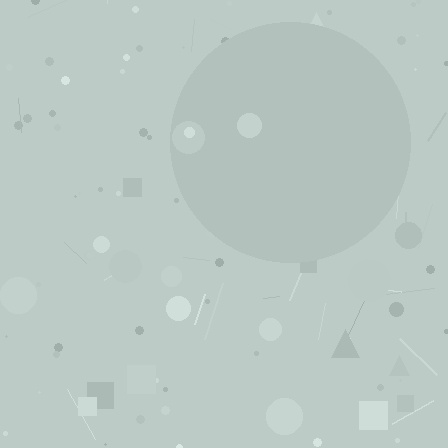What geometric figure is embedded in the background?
A circle is embedded in the background.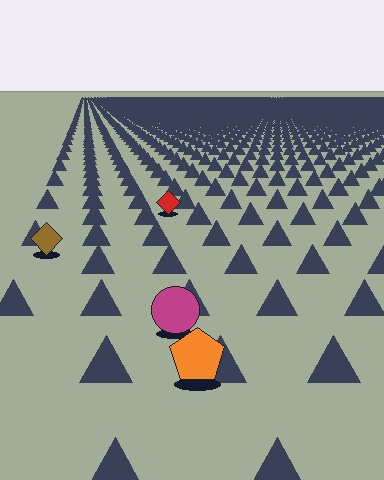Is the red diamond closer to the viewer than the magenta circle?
No. The magenta circle is closer — you can tell from the texture gradient: the ground texture is coarser near it.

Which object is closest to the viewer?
The orange pentagon is closest. The texture marks near it are larger and more spread out.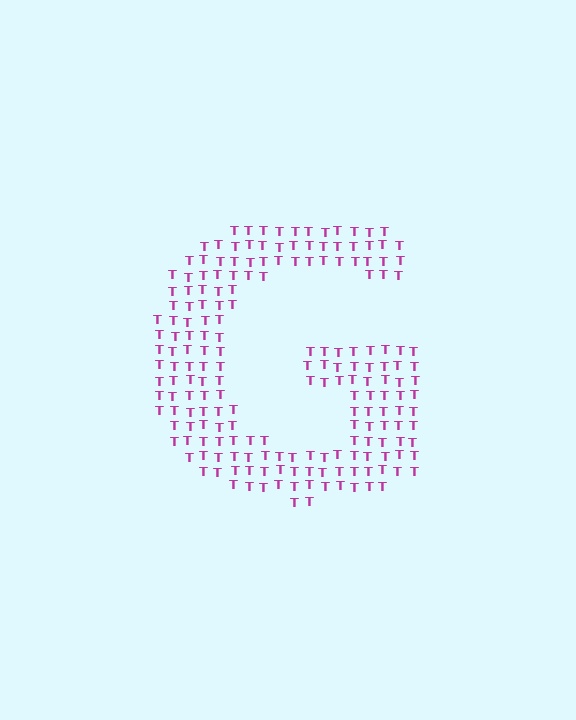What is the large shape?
The large shape is the letter G.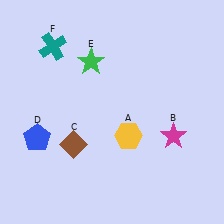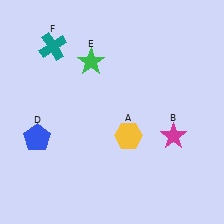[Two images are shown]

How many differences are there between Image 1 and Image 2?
There is 1 difference between the two images.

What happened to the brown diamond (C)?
The brown diamond (C) was removed in Image 2. It was in the bottom-left area of Image 1.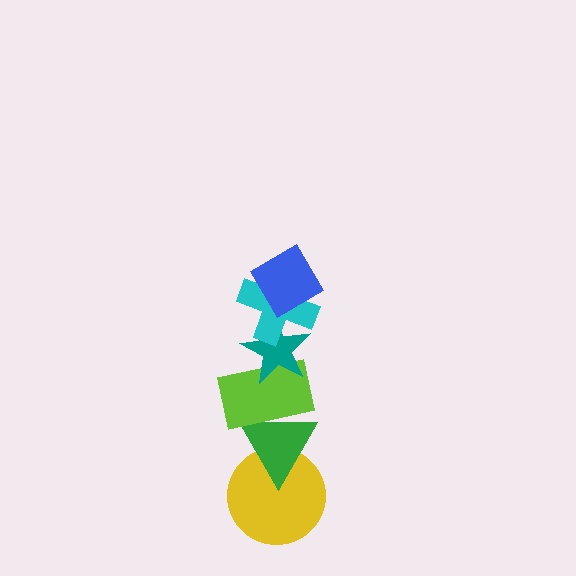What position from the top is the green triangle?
The green triangle is 5th from the top.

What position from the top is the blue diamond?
The blue diamond is 1st from the top.